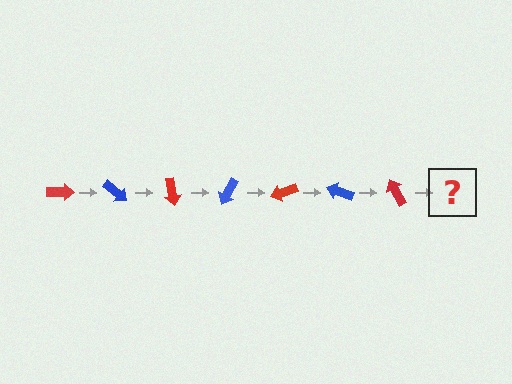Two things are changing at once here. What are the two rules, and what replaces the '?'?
The two rules are that it rotates 40 degrees each step and the color cycles through red and blue. The '?' should be a blue arrow, rotated 280 degrees from the start.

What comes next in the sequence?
The next element should be a blue arrow, rotated 280 degrees from the start.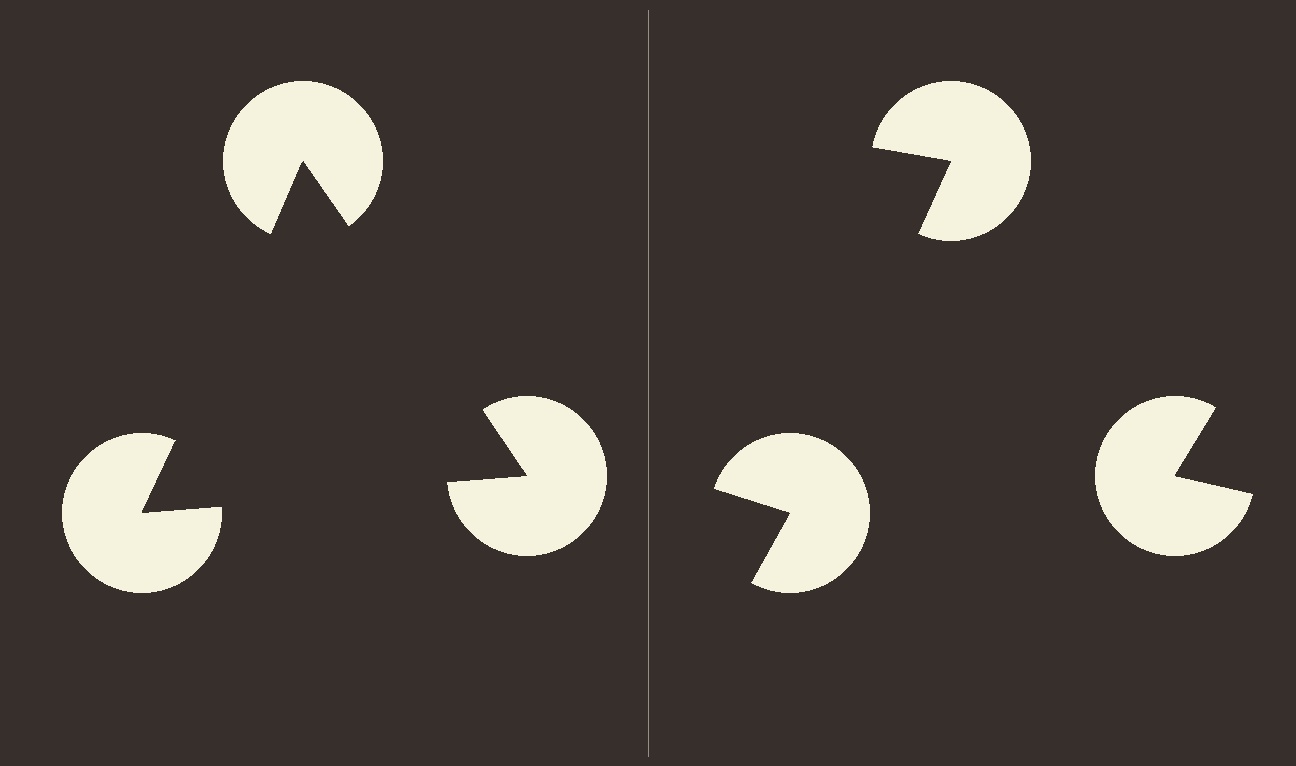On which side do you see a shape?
An illusory triangle appears on the left side. On the right side the wedge cuts are rotated, so no coherent shape forms.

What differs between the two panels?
The pac-man discs are positioned identically on both sides; only the wedge orientations differ. On the left they align to a triangle; on the right they are misaligned.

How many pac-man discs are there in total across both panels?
6 — 3 on each side.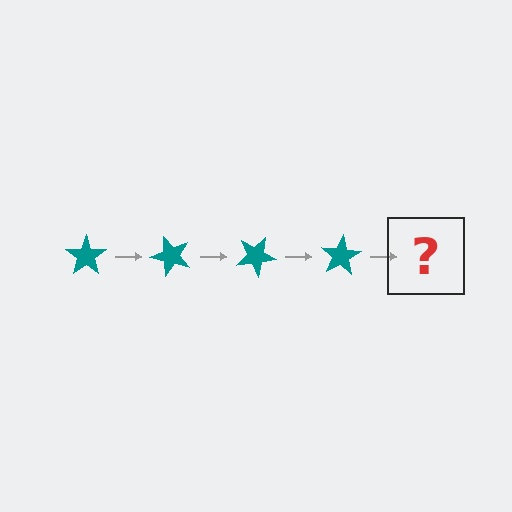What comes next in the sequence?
The next element should be a teal star rotated 200 degrees.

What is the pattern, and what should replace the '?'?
The pattern is that the star rotates 50 degrees each step. The '?' should be a teal star rotated 200 degrees.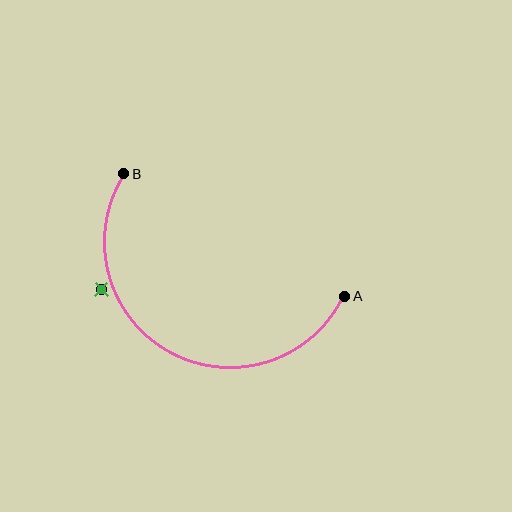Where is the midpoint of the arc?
The arc midpoint is the point on the curve farthest from the straight line joining A and B. It sits below that line.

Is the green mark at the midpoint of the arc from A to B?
No — the green mark does not lie on the arc at all. It sits slightly outside the curve.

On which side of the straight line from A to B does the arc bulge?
The arc bulges below the straight line connecting A and B.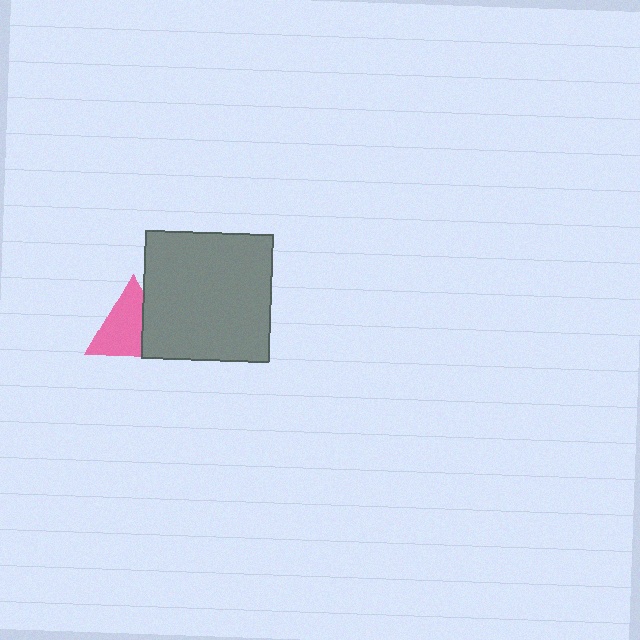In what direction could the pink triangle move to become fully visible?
The pink triangle could move left. That would shift it out from behind the gray rectangle entirely.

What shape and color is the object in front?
The object in front is a gray rectangle.